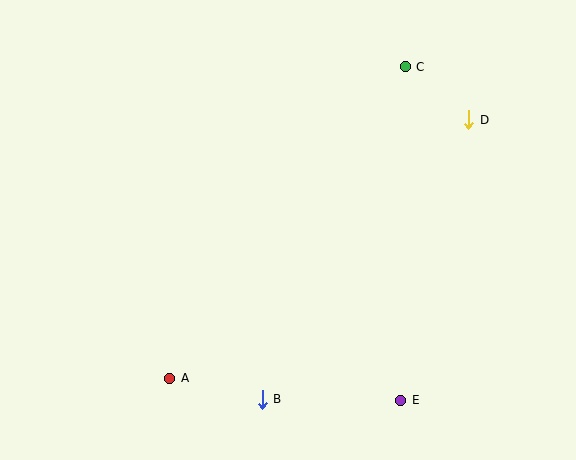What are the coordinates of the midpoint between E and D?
The midpoint between E and D is at (435, 260).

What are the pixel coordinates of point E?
Point E is at (401, 400).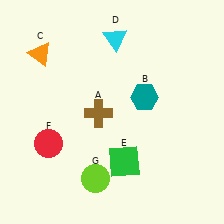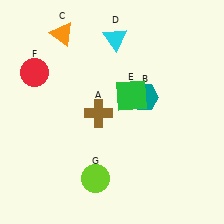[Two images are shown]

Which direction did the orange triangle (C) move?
The orange triangle (C) moved right.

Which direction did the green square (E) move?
The green square (E) moved up.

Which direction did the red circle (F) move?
The red circle (F) moved up.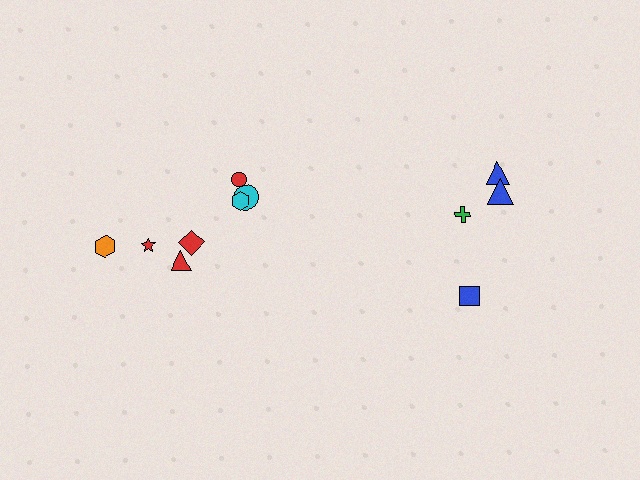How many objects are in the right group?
There are 4 objects.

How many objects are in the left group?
There are 7 objects.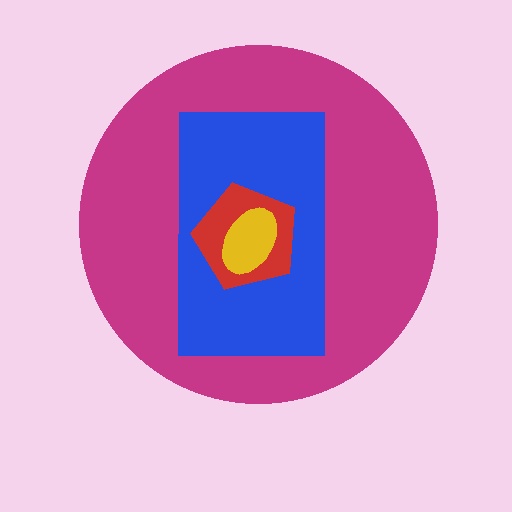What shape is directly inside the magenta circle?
The blue rectangle.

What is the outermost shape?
The magenta circle.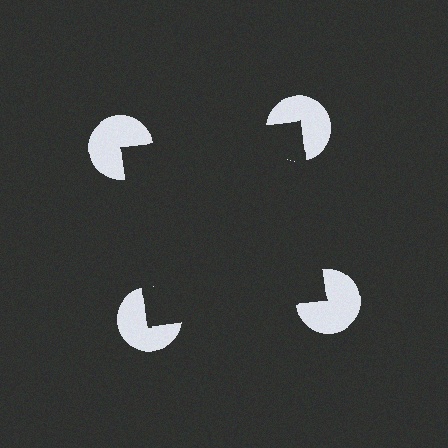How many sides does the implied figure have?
4 sides.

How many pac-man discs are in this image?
There are 4 — one at each vertex of the illusory square.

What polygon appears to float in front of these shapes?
An illusory square — its edges are inferred from the aligned wedge cuts in the pac-man discs, not physically drawn.